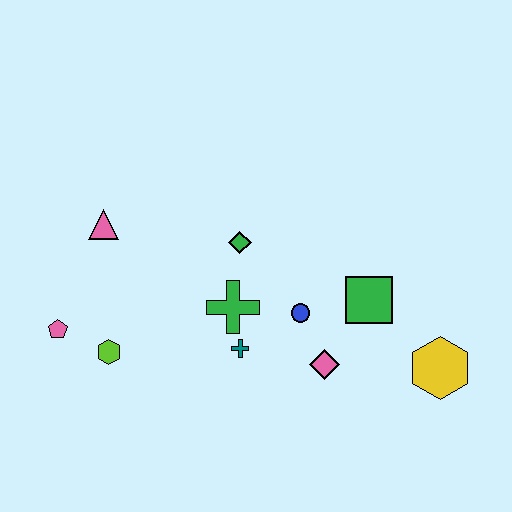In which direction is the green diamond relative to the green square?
The green diamond is to the left of the green square.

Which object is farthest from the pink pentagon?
The yellow hexagon is farthest from the pink pentagon.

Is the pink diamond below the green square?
Yes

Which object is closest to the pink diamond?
The blue circle is closest to the pink diamond.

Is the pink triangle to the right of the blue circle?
No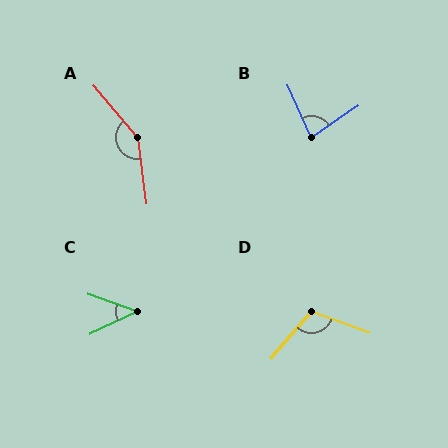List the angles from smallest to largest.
C (44°), B (80°), D (110°), A (147°).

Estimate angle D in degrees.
Approximately 110 degrees.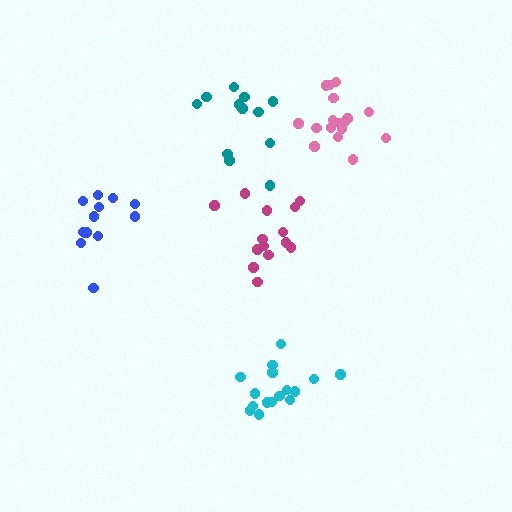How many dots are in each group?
Group 1: 12 dots, Group 2: 14 dots, Group 3: 16 dots, Group 4: 13 dots, Group 5: 17 dots (72 total).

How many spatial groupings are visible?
There are 5 spatial groupings.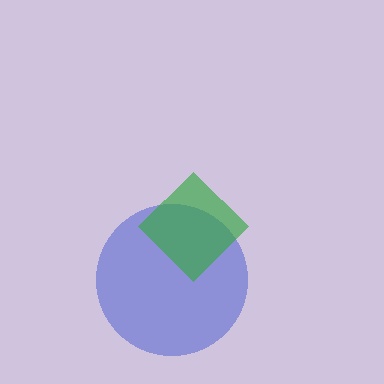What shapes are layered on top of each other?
The layered shapes are: a blue circle, a green diamond.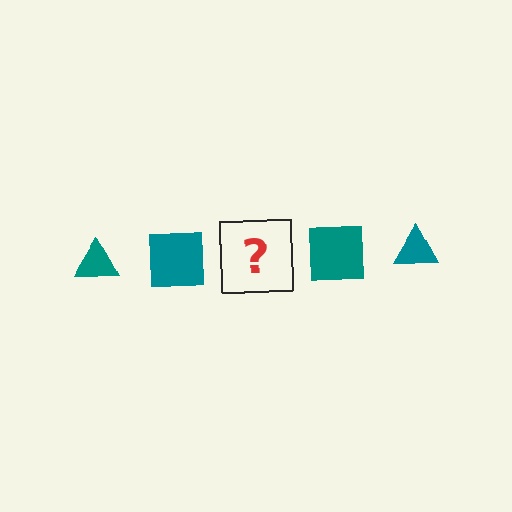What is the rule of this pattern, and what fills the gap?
The rule is that the pattern cycles through triangle, square shapes in teal. The gap should be filled with a teal triangle.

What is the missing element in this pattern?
The missing element is a teal triangle.